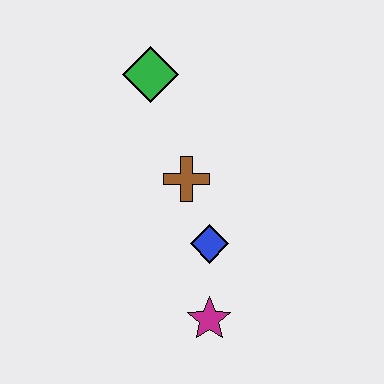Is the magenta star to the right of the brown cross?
Yes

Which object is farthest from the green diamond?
The magenta star is farthest from the green diamond.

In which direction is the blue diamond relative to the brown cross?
The blue diamond is below the brown cross.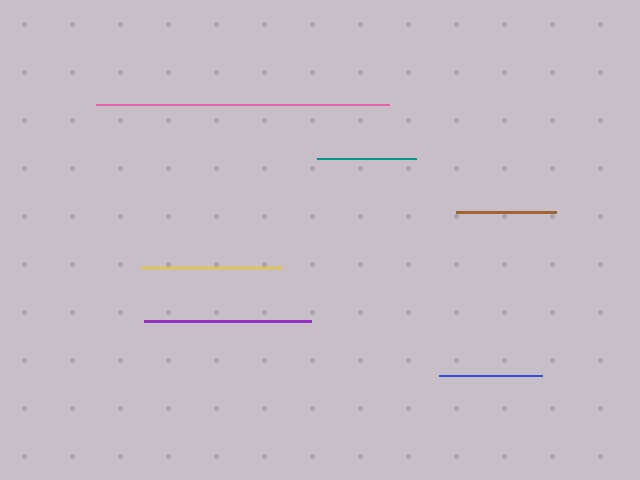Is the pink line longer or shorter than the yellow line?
The pink line is longer than the yellow line.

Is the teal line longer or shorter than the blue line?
The blue line is longer than the teal line.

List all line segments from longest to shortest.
From longest to shortest: pink, purple, yellow, blue, brown, teal.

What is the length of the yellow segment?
The yellow segment is approximately 140 pixels long.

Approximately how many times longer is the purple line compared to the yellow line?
The purple line is approximately 1.2 times the length of the yellow line.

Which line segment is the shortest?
The teal line is the shortest at approximately 99 pixels.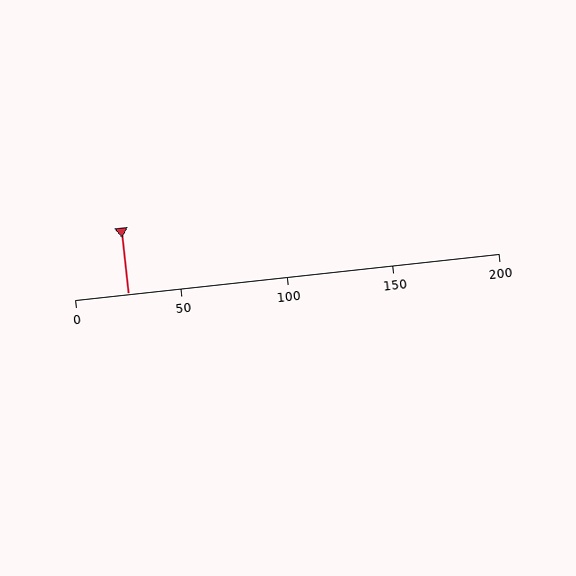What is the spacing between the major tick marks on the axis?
The major ticks are spaced 50 apart.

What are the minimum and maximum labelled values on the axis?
The axis runs from 0 to 200.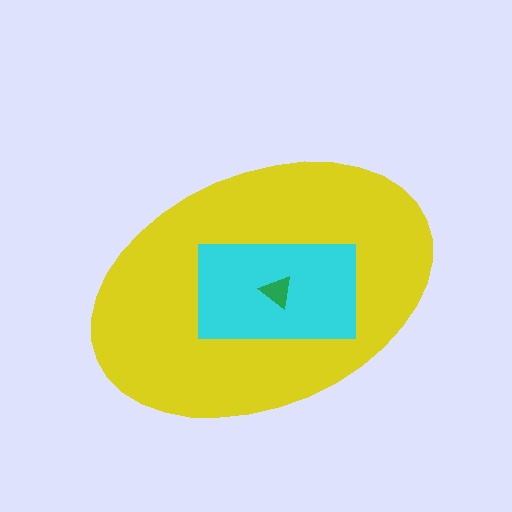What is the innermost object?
The green triangle.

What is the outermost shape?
The yellow ellipse.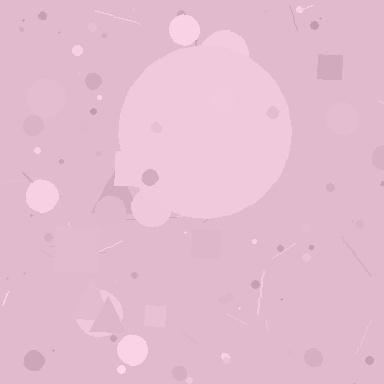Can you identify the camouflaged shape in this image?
The camouflaged shape is a circle.